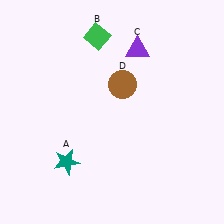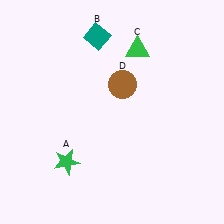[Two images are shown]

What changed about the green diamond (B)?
In Image 1, B is green. In Image 2, it changed to teal.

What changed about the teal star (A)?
In Image 1, A is teal. In Image 2, it changed to green.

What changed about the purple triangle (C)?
In Image 1, C is purple. In Image 2, it changed to green.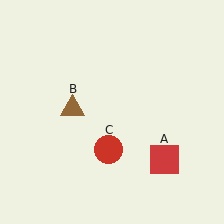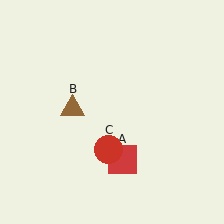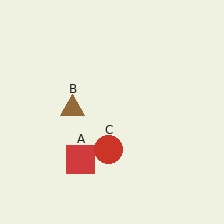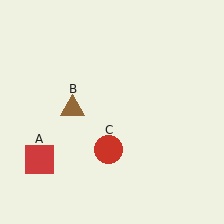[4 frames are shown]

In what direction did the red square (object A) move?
The red square (object A) moved left.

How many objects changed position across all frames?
1 object changed position: red square (object A).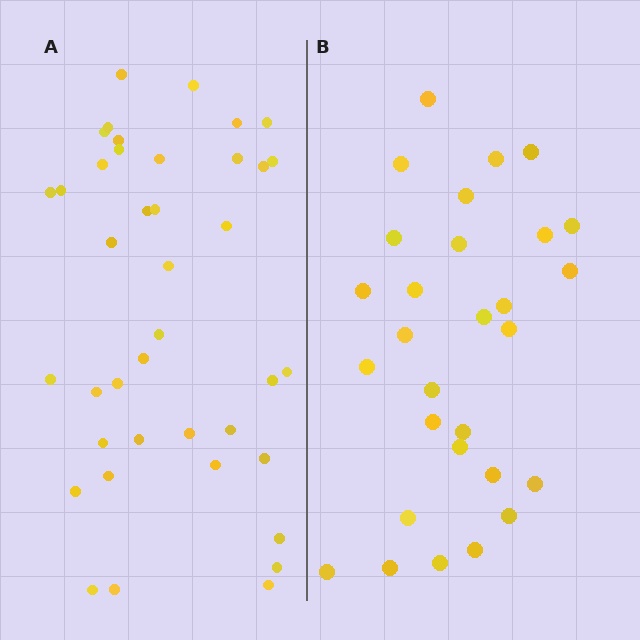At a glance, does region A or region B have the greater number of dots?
Region A (the left region) has more dots.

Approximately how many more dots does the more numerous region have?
Region A has roughly 12 or so more dots than region B.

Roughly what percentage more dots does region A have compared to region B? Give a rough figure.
About 40% more.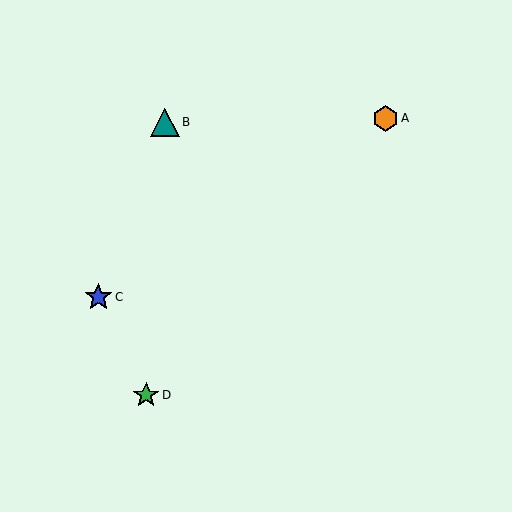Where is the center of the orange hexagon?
The center of the orange hexagon is at (385, 118).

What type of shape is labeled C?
Shape C is a blue star.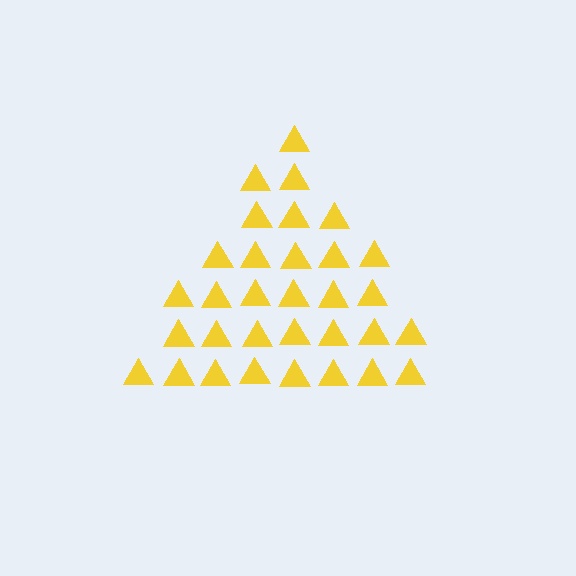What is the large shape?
The large shape is a triangle.